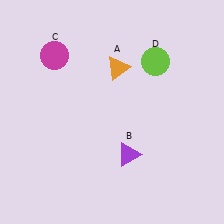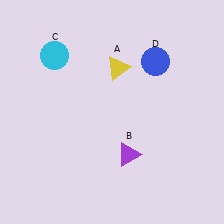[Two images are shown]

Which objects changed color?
A changed from orange to yellow. C changed from magenta to cyan. D changed from lime to blue.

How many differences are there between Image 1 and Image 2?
There are 3 differences between the two images.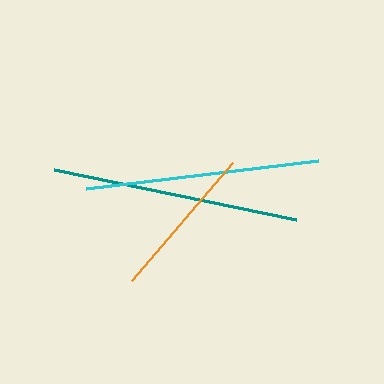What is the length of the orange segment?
The orange segment is approximately 156 pixels long.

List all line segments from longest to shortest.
From longest to shortest: teal, cyan, orange.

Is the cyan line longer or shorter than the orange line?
The cyan line is longer than the orange line.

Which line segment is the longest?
The teal line is the longest at approximately 248 pixels.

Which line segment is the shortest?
The orange line is the shortest at approximately 156 pixels.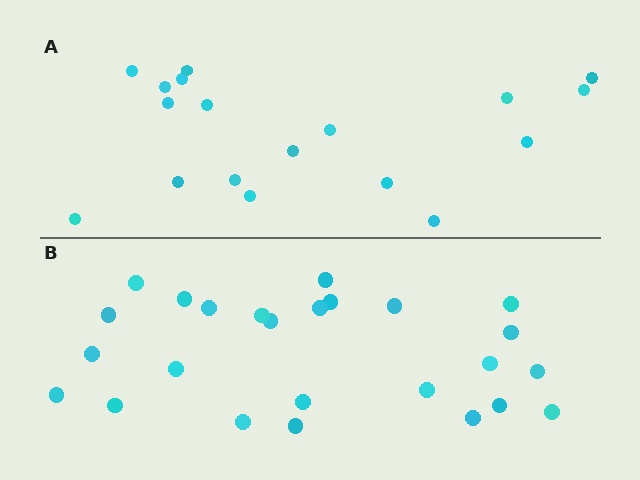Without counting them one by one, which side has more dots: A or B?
Region B (the bottom region) has more dots.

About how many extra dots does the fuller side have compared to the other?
Region B has roughly 8 or so more dots than region A.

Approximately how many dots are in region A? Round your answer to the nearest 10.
About 20 dots. (The exact count is 18, which rounds to 20.)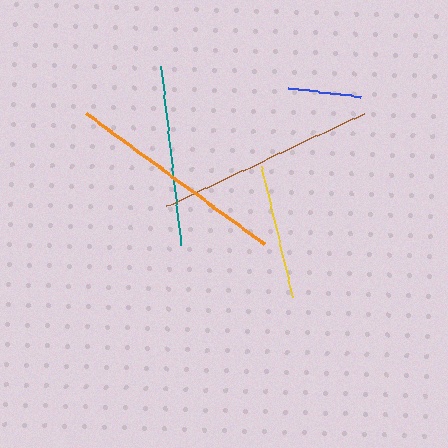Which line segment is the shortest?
The blue line is the shortest at approximately 73 pixels.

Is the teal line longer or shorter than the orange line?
The orange line is longer than the teal line.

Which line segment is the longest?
The orange line is the longest at approximately 221 pixels.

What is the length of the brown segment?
The brown segment is approximately 218 pixels long.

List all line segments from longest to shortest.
From longest to shortest: orange, brown, teal, yellow, blue.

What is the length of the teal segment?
The teal segment is approximately 180 pixels long.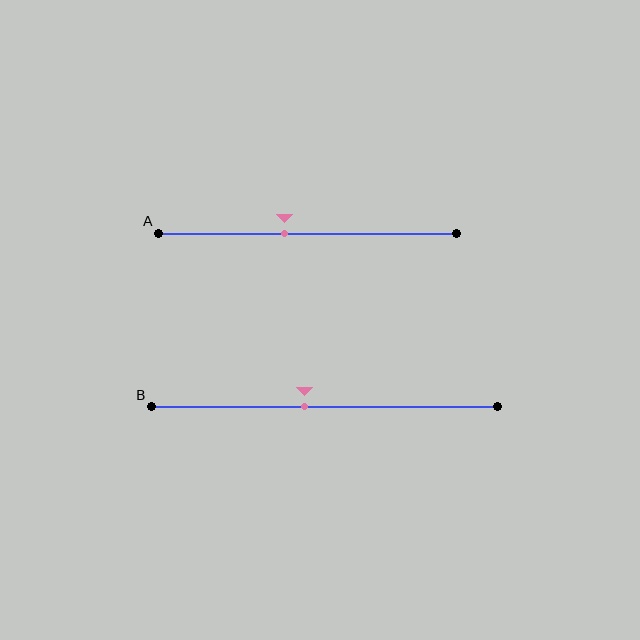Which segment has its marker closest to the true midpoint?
Segment B has its marker closest to the true midpoint.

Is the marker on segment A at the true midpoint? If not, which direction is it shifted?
No, the marker on segment A is shifted to the left by about 8% of the segment length.